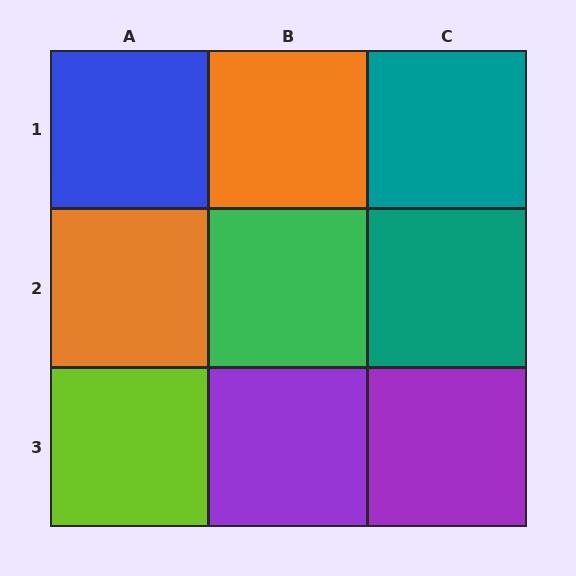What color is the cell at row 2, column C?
Teal.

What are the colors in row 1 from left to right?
Blue, orange, teal.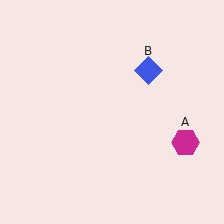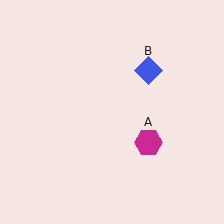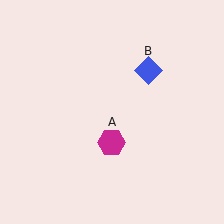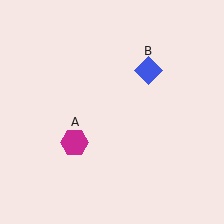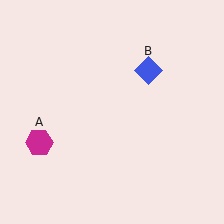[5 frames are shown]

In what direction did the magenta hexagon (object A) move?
The magenta hexagon (object A) moved left.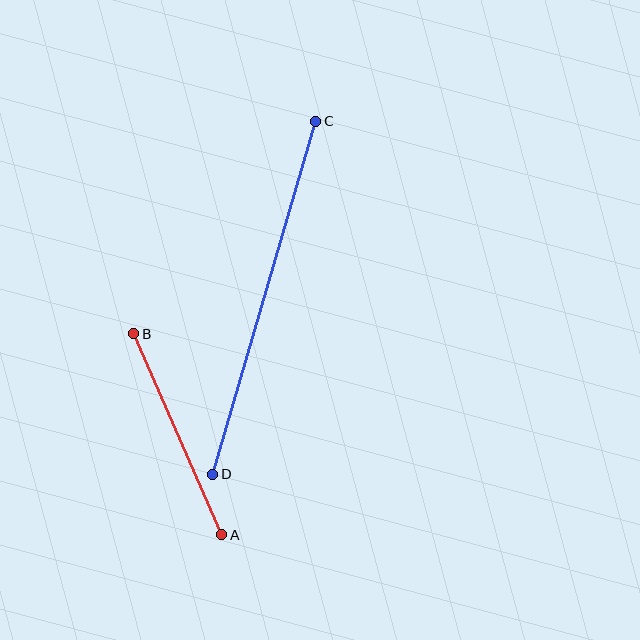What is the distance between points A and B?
The distance is approximately 220 pixels.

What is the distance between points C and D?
The distance is approximately 368 pixels.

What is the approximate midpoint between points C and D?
The midpoint is at approximately (264, 298) pixels.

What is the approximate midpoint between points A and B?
The midpoint is at approximately (178, 434) pixels.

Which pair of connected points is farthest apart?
Points C and D are farthest apart.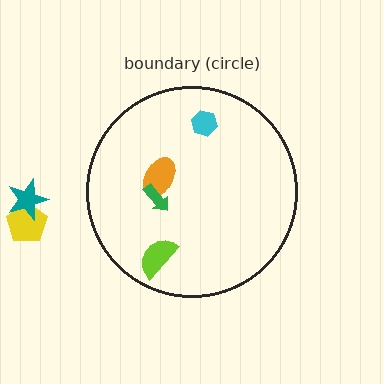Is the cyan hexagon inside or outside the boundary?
Inside.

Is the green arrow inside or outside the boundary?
Inside.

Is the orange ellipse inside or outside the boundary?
Inside.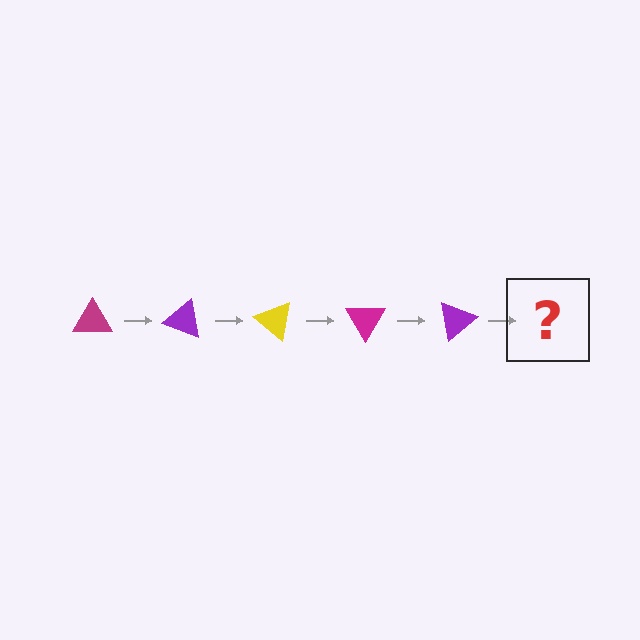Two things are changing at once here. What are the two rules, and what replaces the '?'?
The two rules are that it rotates 20 degrees each step and the color cycles through magenta, purple, and yellow. The '?' should be a yellow triangle, rotated 100 degrees from the start.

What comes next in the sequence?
The next element should be a yellow triangle, rotated 100 degrees from the start.